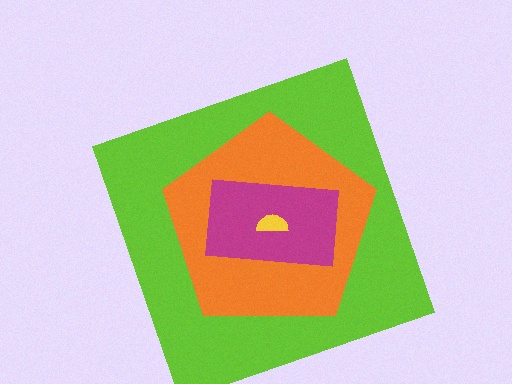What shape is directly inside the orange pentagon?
The magenta rectangle.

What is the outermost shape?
The lime square.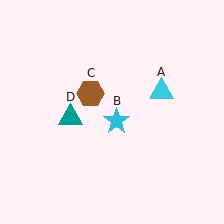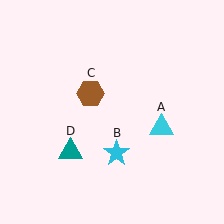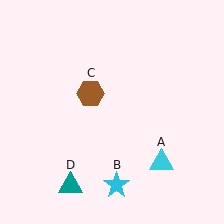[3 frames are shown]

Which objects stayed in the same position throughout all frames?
Brown hexagon (object C) remained stationary.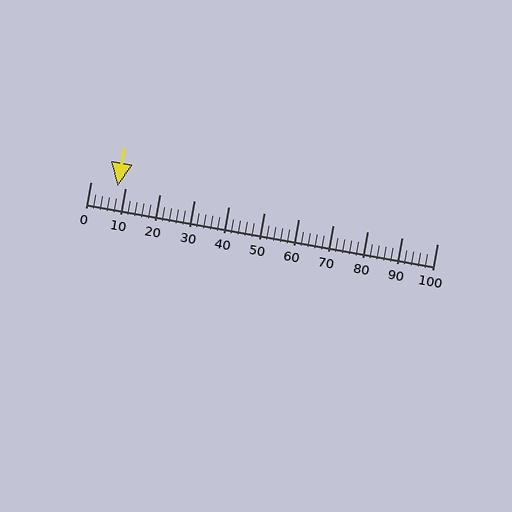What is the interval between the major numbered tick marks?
The major tick marks are spaced 10 units apart.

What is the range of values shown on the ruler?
The ruler shows values from 0 to 100.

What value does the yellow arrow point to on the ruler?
The yellow arrow points to approximately 8.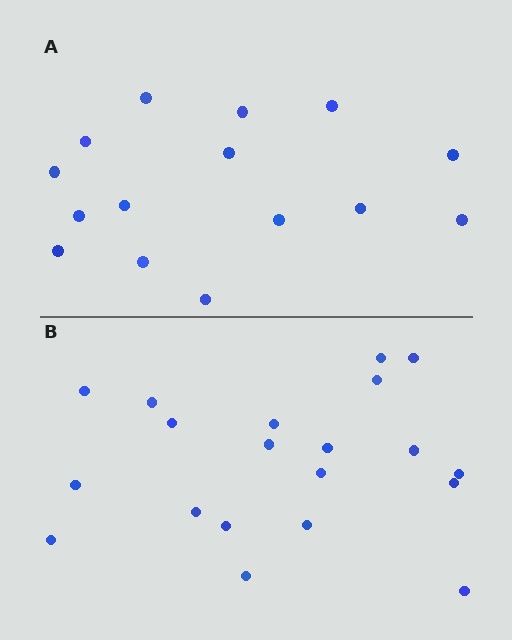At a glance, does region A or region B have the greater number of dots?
Region B (the bottom region) has more dots.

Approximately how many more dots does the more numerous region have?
Region B has about 5 more dots than region A.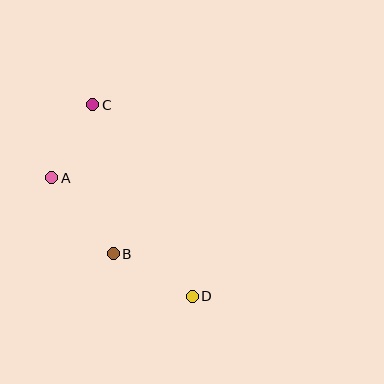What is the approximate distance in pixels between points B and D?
The distance between B and D is approximately 90 pixels.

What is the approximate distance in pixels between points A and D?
The distance between A and D is approximately 184 pixels.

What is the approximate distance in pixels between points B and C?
The distance between B and C is approximately 150 pixels.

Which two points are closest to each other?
Points A and C are closest to each other.